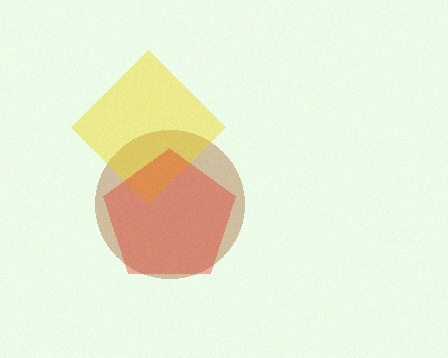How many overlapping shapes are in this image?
There are 3 overlapping shapes in the image.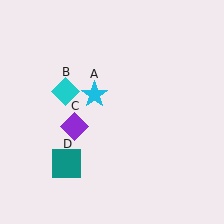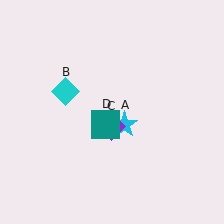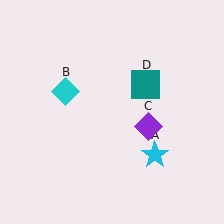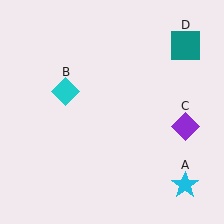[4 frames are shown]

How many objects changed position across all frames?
3 objects changed position: cyan star (object A), purple diamond (object C), teal square (object D).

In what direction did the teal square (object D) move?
The teal square (object D) moved up and to the right.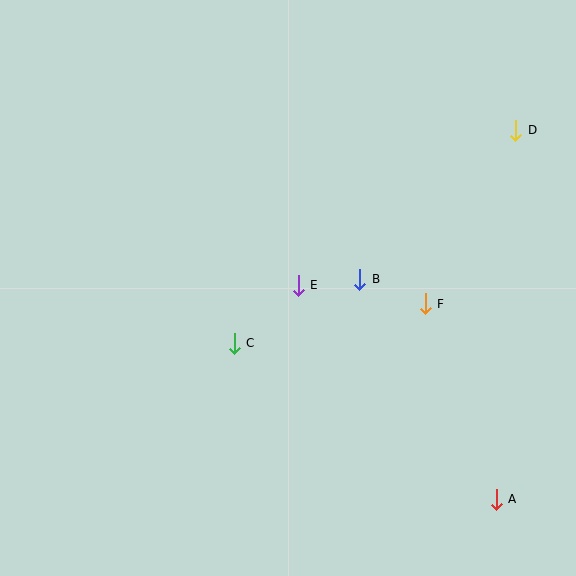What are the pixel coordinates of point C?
Point C is at (234, 343).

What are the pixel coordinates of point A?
Point A is at (496, 499).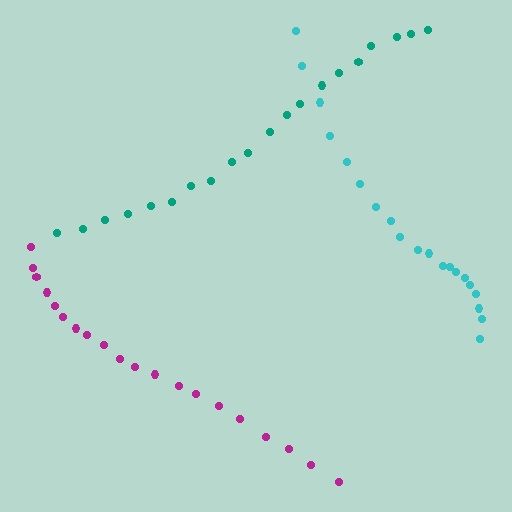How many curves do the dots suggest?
There are 3 distinct paths.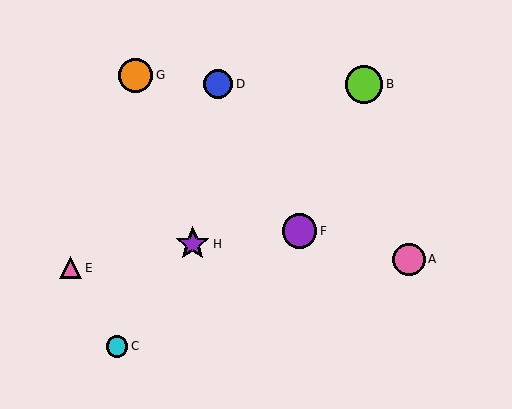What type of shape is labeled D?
Shape D is a blue circle.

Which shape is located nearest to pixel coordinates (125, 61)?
The orange circle (labeled G) at (135, 75) is nearest to that location.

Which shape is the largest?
The lime circle (labeled B) is the largest.